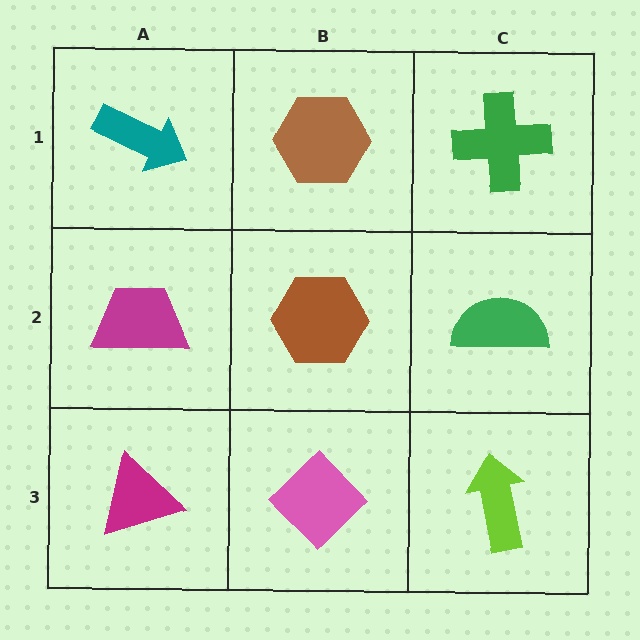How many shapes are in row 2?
3 shapes.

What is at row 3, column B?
A pink diamond.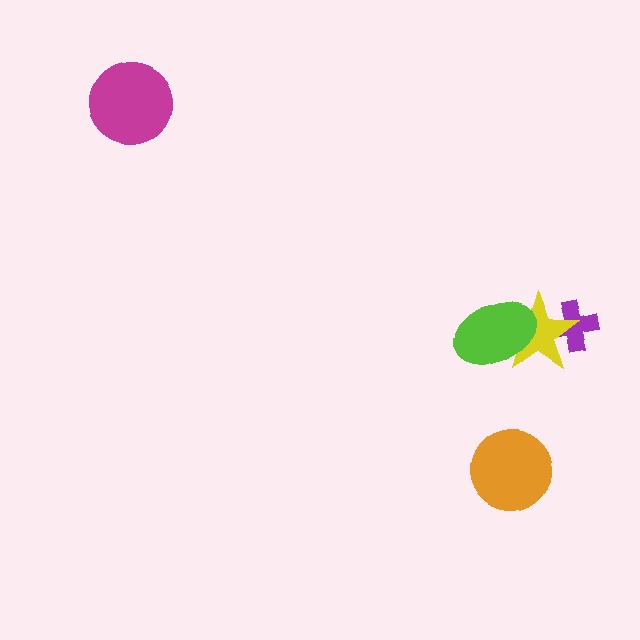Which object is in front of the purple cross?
The yellow star is in front of the purple cross.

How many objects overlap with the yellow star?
2 objects overlap with the yellow star.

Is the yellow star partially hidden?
Yes, it is partially covered by another shape.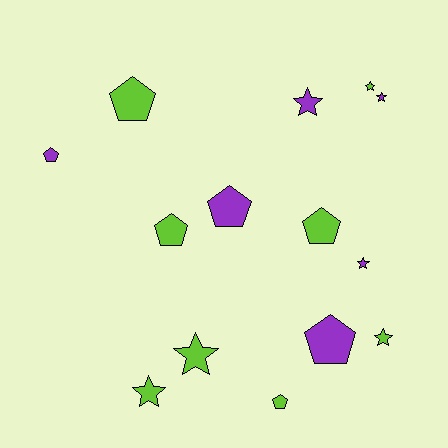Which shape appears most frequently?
Star, with 7 objects.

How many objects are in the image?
There are 14 objects.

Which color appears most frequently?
Lime, with 8 objects.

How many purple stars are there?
There are 3 purple stars.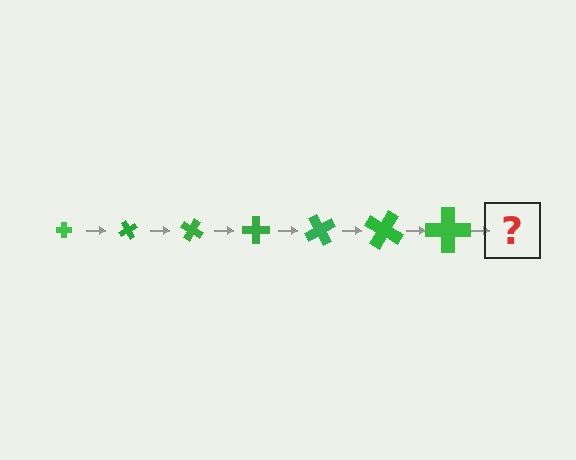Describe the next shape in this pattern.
It should be a cross, larger than the previous one and rotated 420 degrees from the start.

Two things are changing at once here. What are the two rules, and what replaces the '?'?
The two rules are that the cross grows larger each step and it rotates 60 degrees each step. The '?' should be a cross, larger than the previous one and rotated 420 degrees from the start.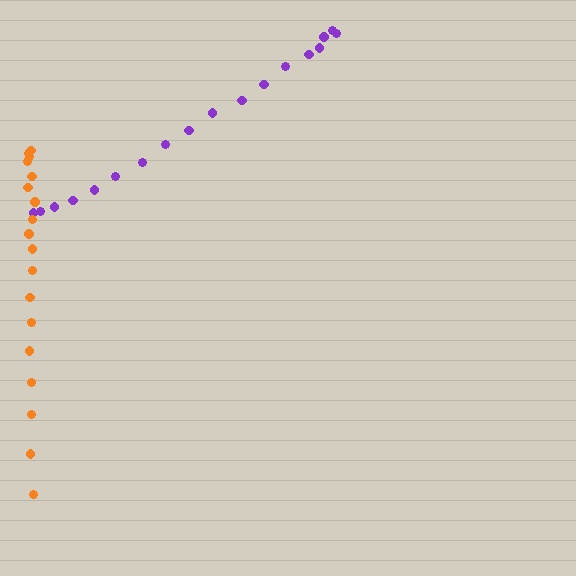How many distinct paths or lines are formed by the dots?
There are 2 distinct paths.